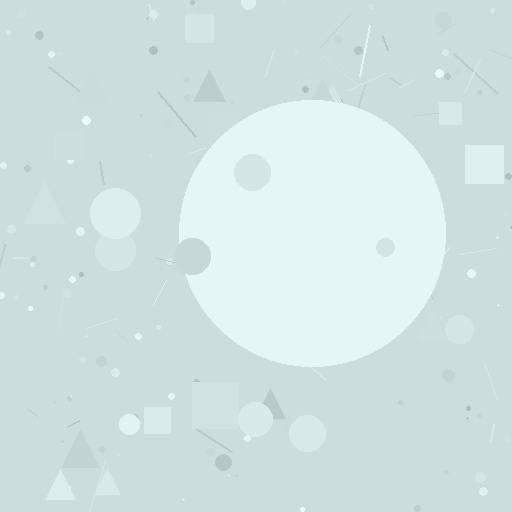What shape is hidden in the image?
A circle is hidden in the image.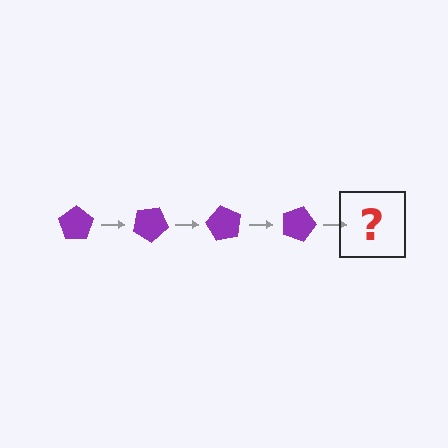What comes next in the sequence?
The next element should be a purple pentagon rotated 120 degrees.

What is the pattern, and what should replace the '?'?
The pattern is that the pentagon rotates 30 degrees each step. The '?' should be a purple pentagon rotated 120 degrees.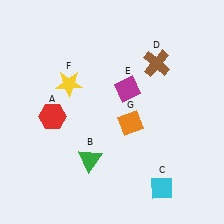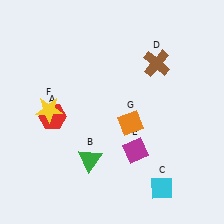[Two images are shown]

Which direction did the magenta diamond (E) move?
The magenta diamond (E) moved down.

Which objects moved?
The objects that moved are: the magenta diamond (E), the yellow star (F).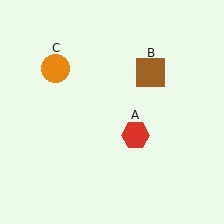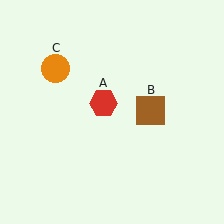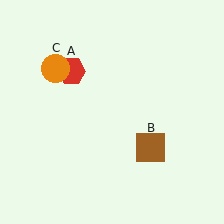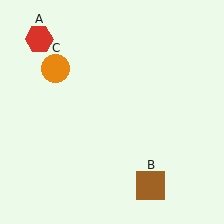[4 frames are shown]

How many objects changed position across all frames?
2 objects changed position: red hexagon (object A), brown square (object B).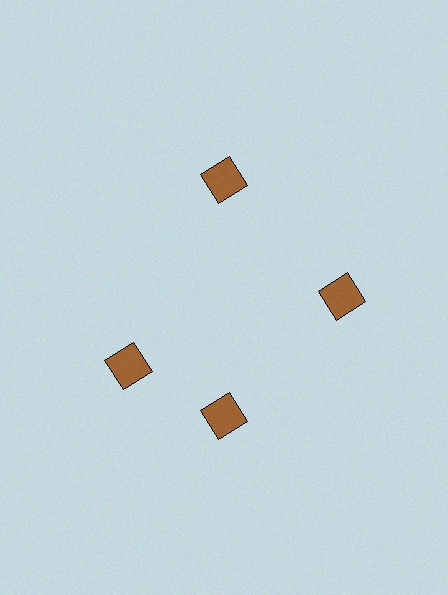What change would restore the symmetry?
The symmetry would be restored by rotating it back into even spacing with its neighbors so that all 4 squares sit at equal angles and equal distance from the center.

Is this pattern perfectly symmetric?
No. The 4 brown squares are arranged in a ring, but one element near the 9 o'clock position is rotated out of alignment along the ring, breaking the 4-fold rotational symmetry.